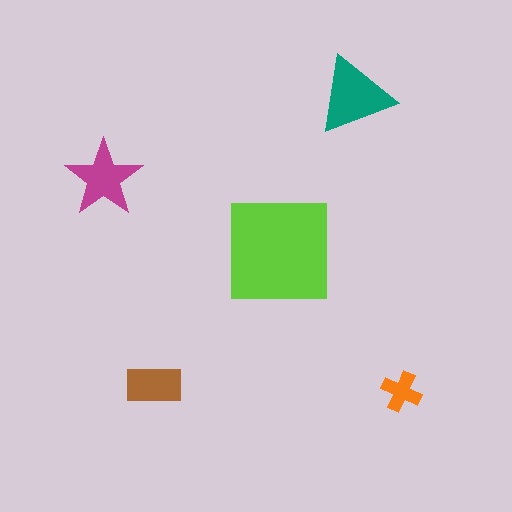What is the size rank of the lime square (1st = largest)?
1st.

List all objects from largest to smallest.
The lime square, the teal triangle, the magenta star, the brown rectangle, the orange cross.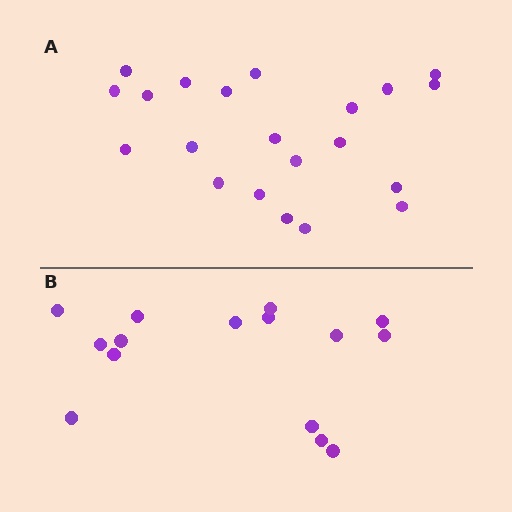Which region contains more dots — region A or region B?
Region A (the top region) has more dots.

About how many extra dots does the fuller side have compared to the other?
Region A has about 6 more dots than region B.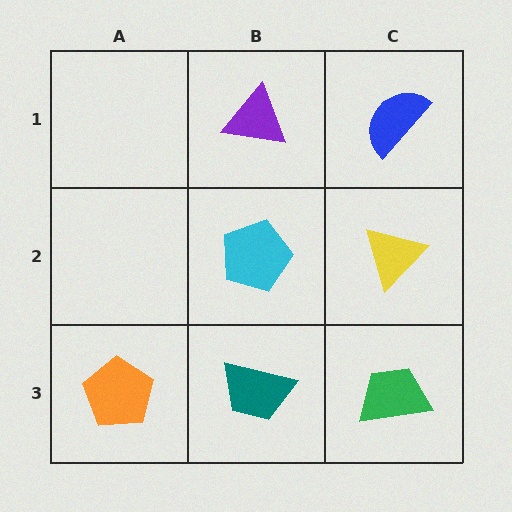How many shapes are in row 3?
3 shapes.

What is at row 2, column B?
A cyan pentagon.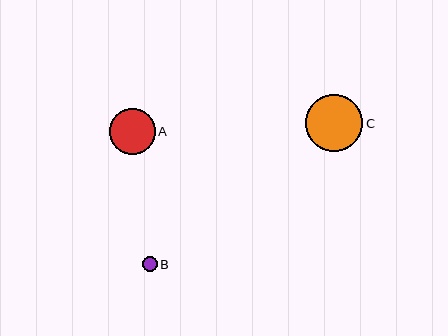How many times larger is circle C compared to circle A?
Circle C is approximately 1.2 times the size of circle A.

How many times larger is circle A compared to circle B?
Circle A is approximately 3.0 times the size of circle B.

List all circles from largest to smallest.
From largest to smallest: C, A, B.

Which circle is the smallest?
Circle B is the smallest with a size of approximately 15 pixels.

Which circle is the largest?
Circle C is the largest with a size of approximately 57 pixels.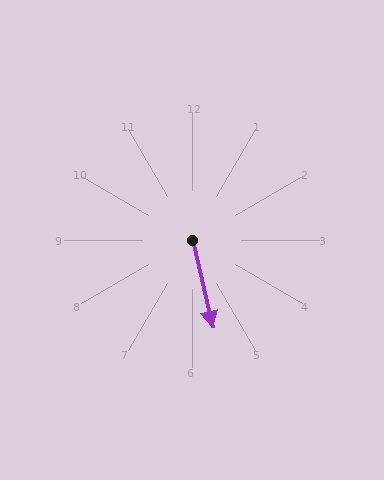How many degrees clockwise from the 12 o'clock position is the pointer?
Approximately 167 degrees.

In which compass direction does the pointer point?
South.